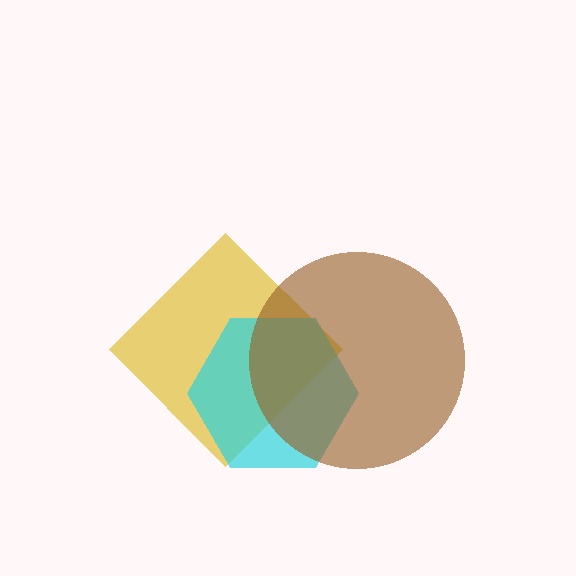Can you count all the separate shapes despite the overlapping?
Yes, there are 3 separate shapes.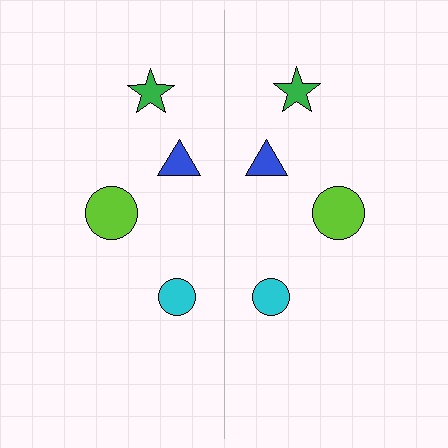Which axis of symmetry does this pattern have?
The pattern has a vertical axis of symmetry running through the center of the image.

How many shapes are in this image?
There are 8 shapes in this image.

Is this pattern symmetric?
Yes, this pattern has bilateral (reflection) symmetry.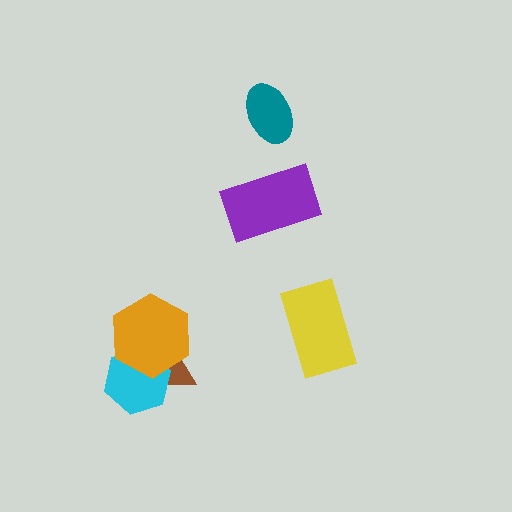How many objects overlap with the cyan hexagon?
2 objects overlap with the cyan hexagon.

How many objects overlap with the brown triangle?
2 objects overlap with the brown triangle.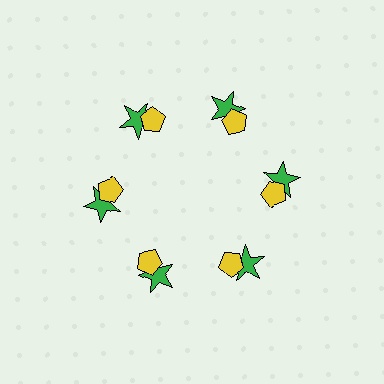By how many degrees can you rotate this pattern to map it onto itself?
The pattern maps onto itself every 60 degrees of rotation.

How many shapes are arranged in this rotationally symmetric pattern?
There are 12 shapes, arranged in 6 groups of 2.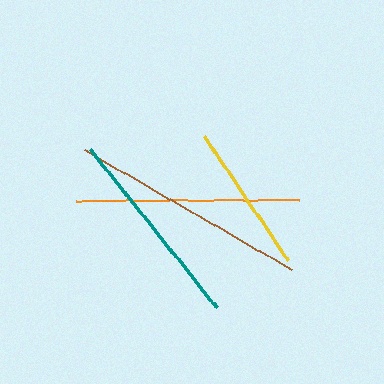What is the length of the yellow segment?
The yellow segment is approximately 150 pixels long.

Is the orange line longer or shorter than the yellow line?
The orange line is longer than the yellow line.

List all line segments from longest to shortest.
From longest to shortest: brown, orange, teal, yellow.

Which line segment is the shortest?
The yellow line is the shortest at approximately 150 pixels.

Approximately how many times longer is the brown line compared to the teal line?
The brown line is approximately 1.2 times the length of the teal line.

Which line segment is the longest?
The brown line is the longest at approximately 239 pixels.